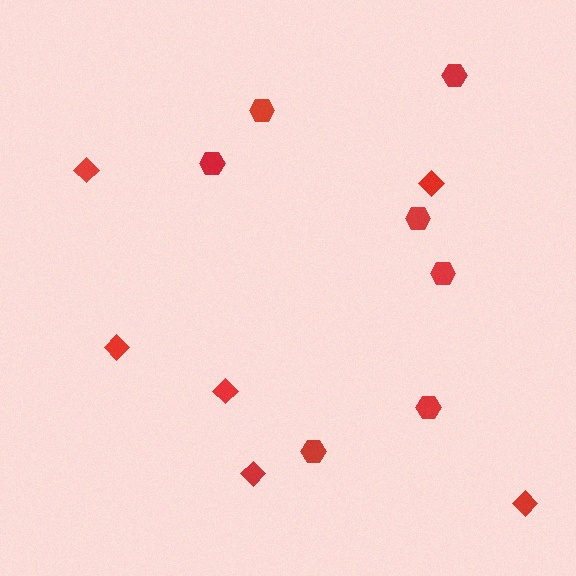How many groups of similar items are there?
There are 2 groups: one group of diamonds (6) and one group of hexagons (7).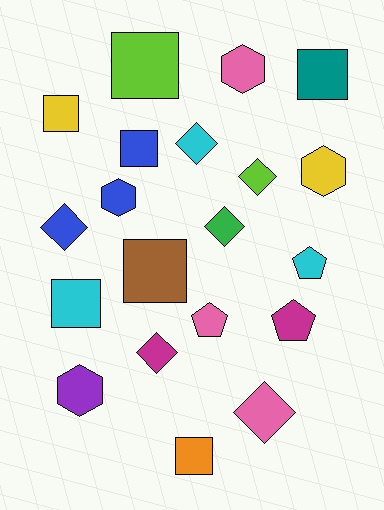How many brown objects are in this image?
There is 1 brown object.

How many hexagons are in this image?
There are 4 hexagons.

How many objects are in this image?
There are 20 objects.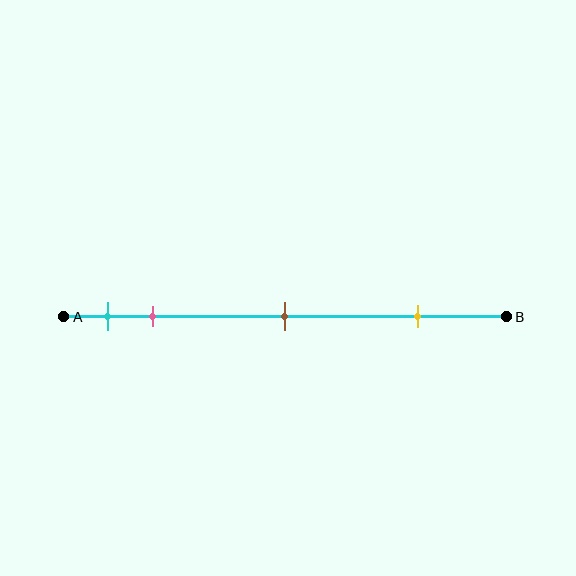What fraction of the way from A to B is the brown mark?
The brown mark is approximately 50% (0.5) of the way from A to B.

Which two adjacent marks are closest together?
The cyan and pink marks are the closest adjacent pair.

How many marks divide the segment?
There are 4 marks dividing the segment.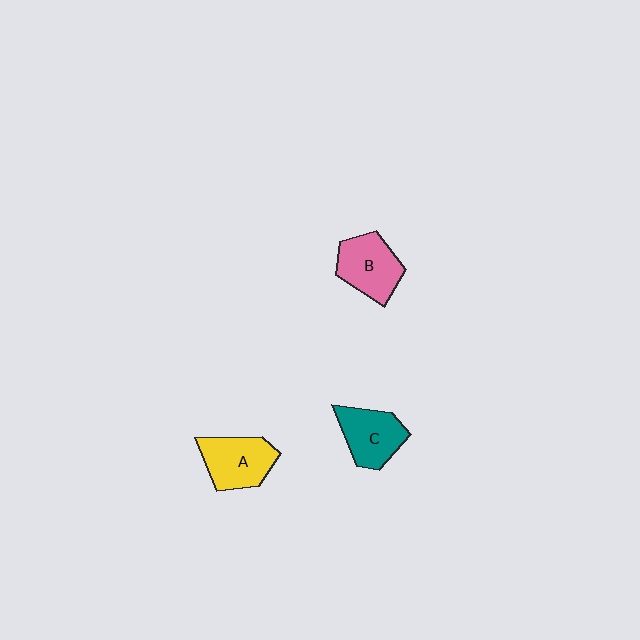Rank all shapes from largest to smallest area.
From largest to smallest: A (yellow), B (pink), C (teal).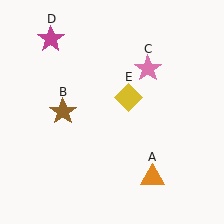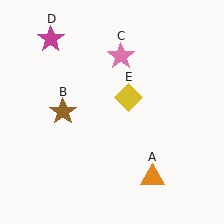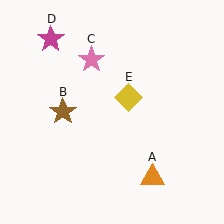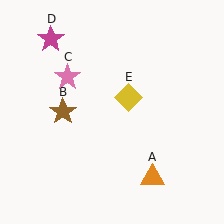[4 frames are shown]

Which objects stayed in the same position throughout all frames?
Orange triangle (object A) and brown star (object B) and magenta star (object D) and yellow diamond (object E) remained stationary.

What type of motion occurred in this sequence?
The pink star (object C) rotated counterclockwise around the center of the scene.